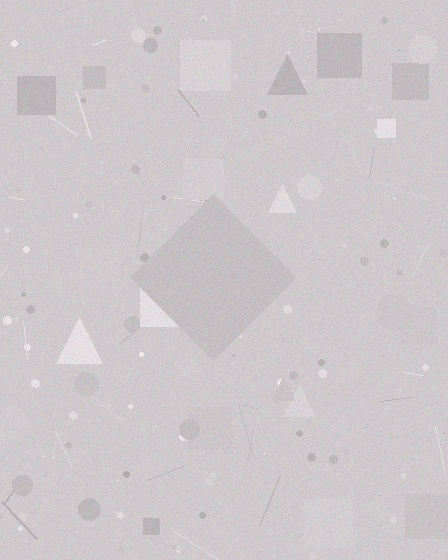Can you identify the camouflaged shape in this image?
The camouflaged shape is a diamond.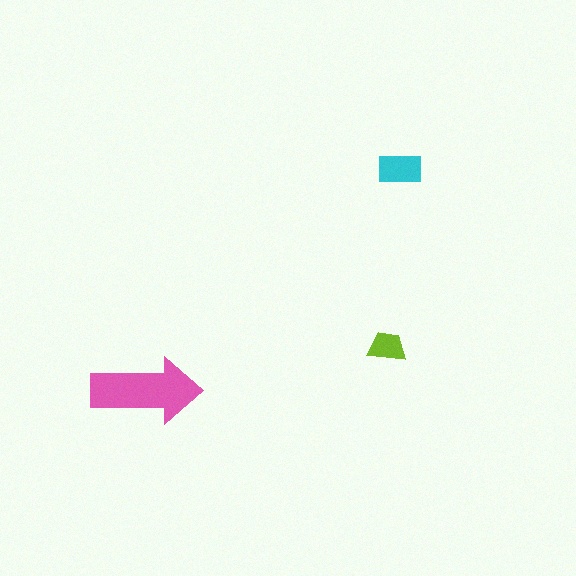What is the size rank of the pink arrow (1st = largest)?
1st.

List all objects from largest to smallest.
The pink arrow, the cyan rectangle, the lime trapezoid.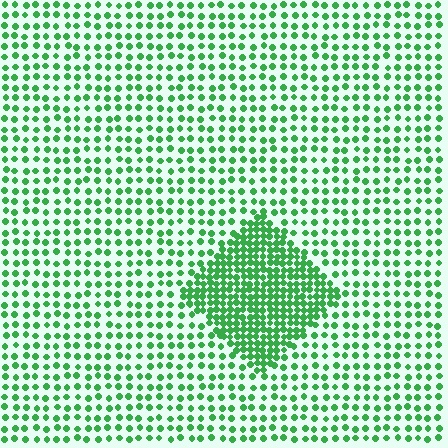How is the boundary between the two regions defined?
The boundary is defined by a change in element density (approximately 2.4x ratio). All elements are the same color, size, and shape.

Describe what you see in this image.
The image contains small green elements arranged at two different densities. A diamond-shaped region is visible where the elements are more densely packed than the surrounding area.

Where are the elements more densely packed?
The elements are more densely packed inside the diamond boundary.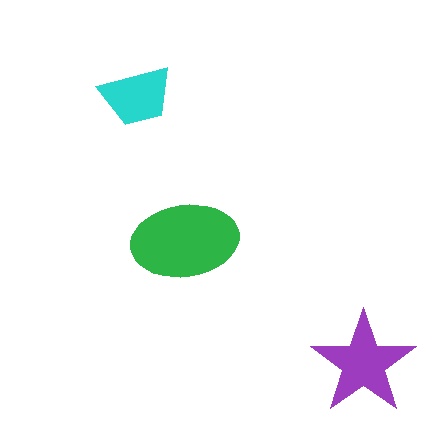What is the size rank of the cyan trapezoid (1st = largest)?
3rd.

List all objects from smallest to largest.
The cyan trapezoid, the purple star, the green ellipse.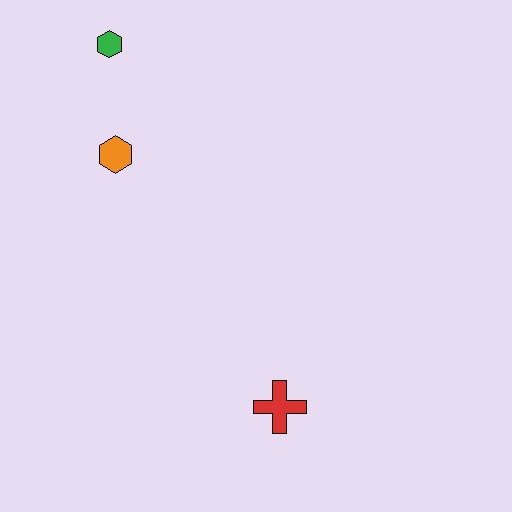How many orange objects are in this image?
There is 1 orange object.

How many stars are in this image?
There are no stars.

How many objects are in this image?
There are 3 objects.